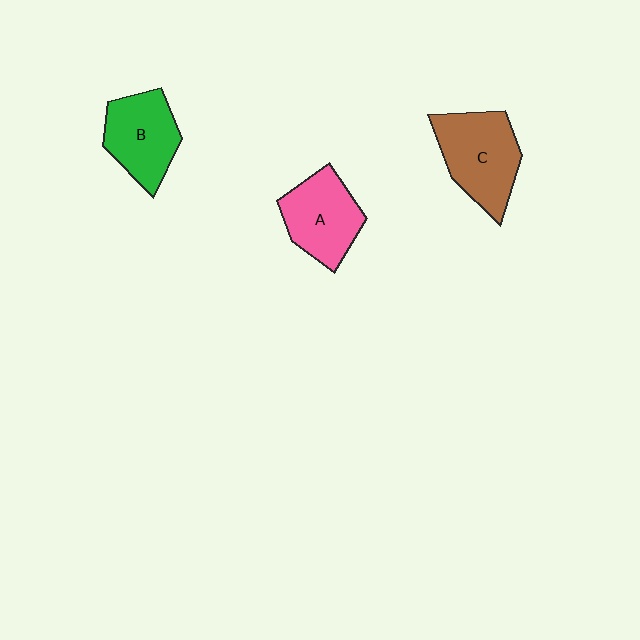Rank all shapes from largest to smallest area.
From largest to smallest: C (brown), B (green), A (pink).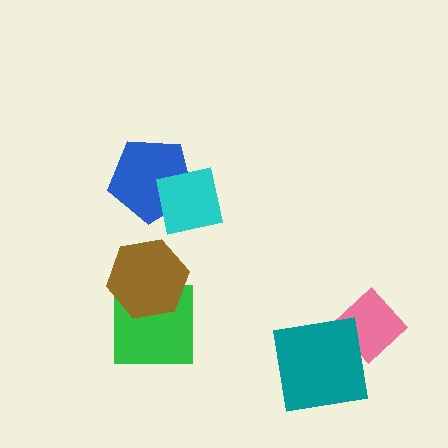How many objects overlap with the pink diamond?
1 object overlaps with the pink diamond.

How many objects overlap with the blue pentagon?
1 object overlaps with the blue pentagon.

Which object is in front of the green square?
The brown hexagon is in front of the green square.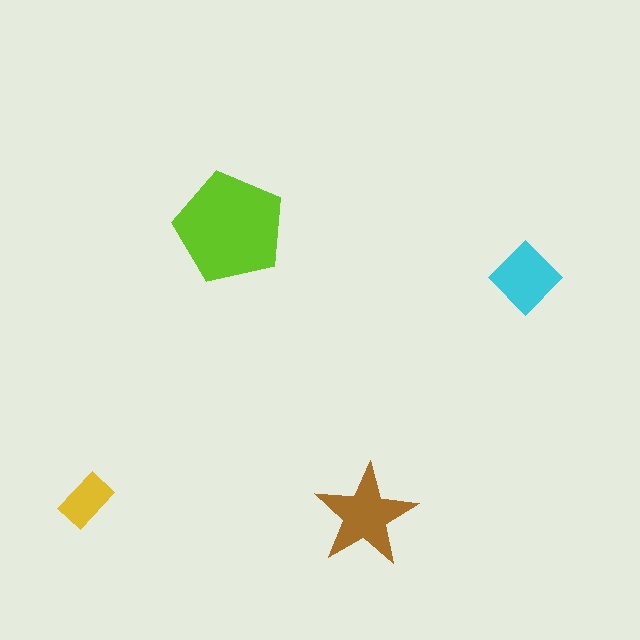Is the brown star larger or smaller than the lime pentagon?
Smaller.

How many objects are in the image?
There are 4 objects in the image.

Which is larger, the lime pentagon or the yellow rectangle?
The lime pentagon.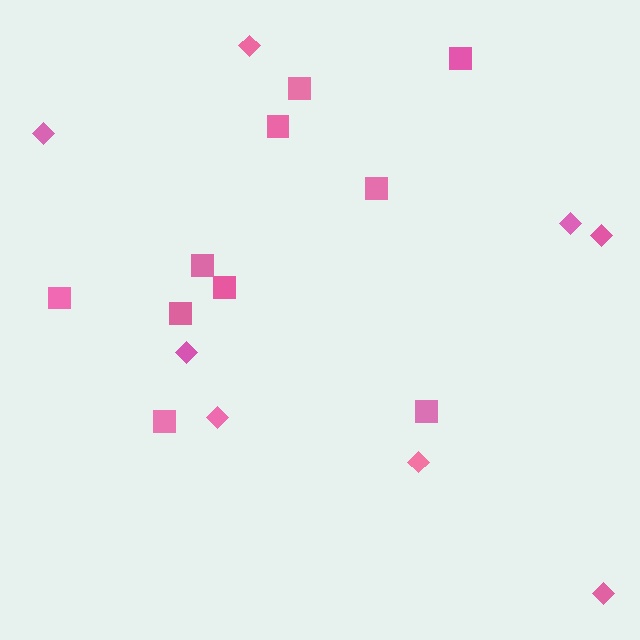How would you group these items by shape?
There are 2 groups: one group of diamonds (8) and one group of squares (10).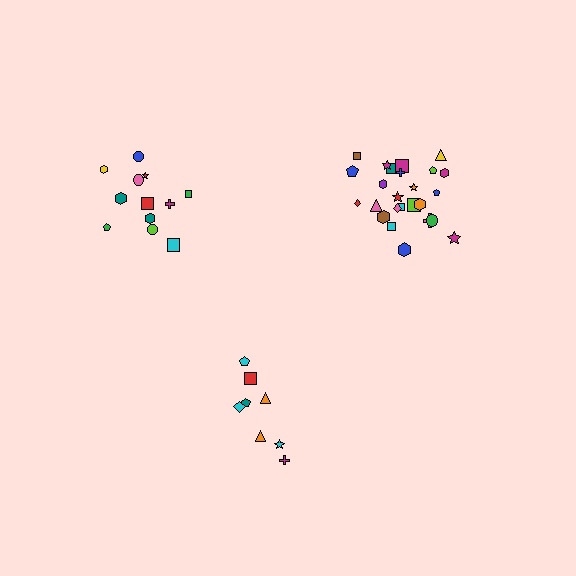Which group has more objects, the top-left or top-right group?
The top-right group.